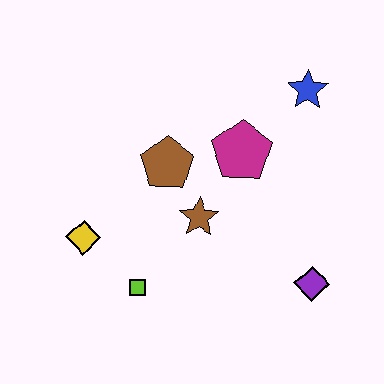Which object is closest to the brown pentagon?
The brown star is closest to the brown pentagon.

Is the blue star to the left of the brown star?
No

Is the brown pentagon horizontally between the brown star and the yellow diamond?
Yes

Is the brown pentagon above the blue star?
No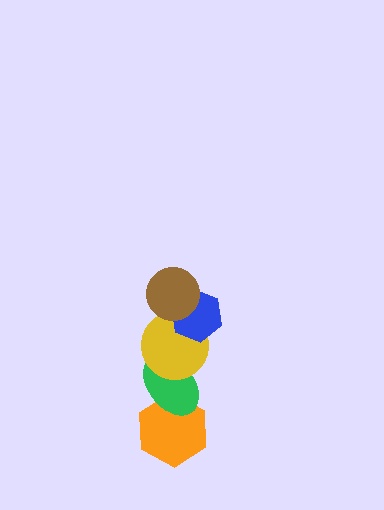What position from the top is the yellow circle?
The yellow circle is 3rd from the top.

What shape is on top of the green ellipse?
The yellow circle is on top of the green ellipse.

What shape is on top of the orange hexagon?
The green ellipse is on top of the orange hexagon.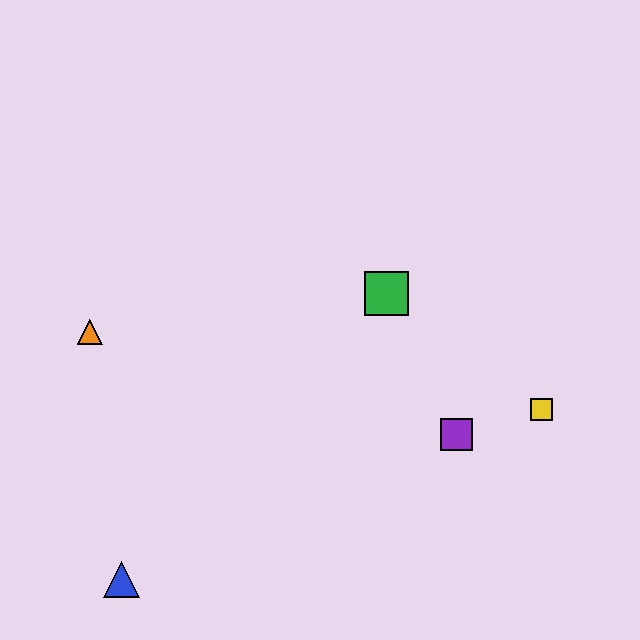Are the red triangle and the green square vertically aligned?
Yes, both are at x≈386.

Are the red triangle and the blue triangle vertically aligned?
No, the red triangle is at x≈386 and the blue triangle is at x≈121.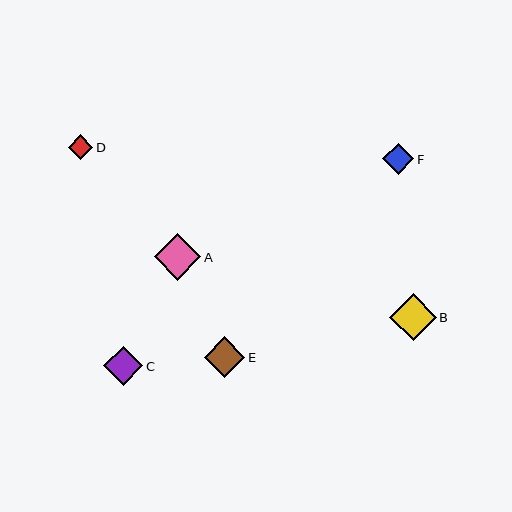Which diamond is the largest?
Diamond B is the largest with a size of approximately 47 pixels.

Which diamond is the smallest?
Diamond D is the smallest with a size of approximately 25 pixels.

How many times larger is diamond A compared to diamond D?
Diamond A is approximately 1.9 times the size of diamond D.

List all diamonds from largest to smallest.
From largest to smallest: B, A, E, C, F, D.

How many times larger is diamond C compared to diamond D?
Diamond C is approximately 1.6 times the size of diamond D.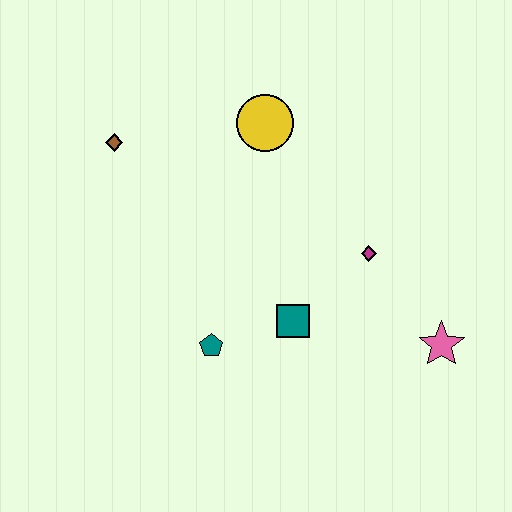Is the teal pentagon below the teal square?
Yes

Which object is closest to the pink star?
The magenta diamond is closest to the pink star.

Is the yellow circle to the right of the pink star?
No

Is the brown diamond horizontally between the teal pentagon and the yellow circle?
No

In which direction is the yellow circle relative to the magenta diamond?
The yellow circle is above the magenta diamond.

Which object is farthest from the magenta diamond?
The brown diamond is farthest from the magenta diamond.